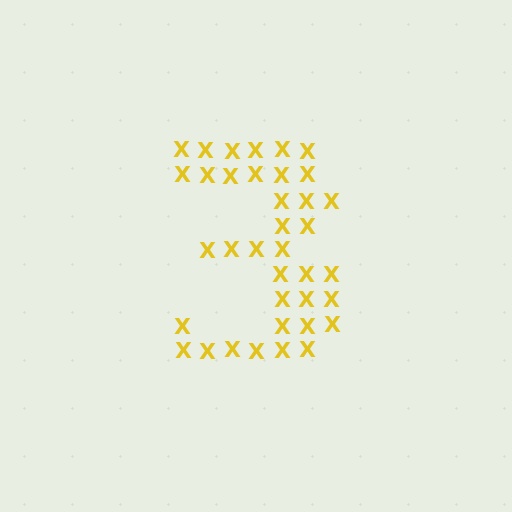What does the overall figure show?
The overall figure shows the digit 3.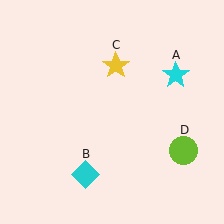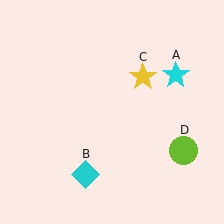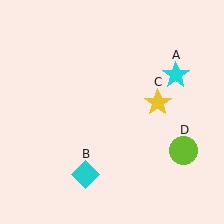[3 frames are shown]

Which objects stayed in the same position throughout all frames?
Cyan star (object A) and cyan diamond (object B) and lime circle (object D) remained stationary.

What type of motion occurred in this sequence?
The yellow star (object C) rotated clockwise around the center of the scene.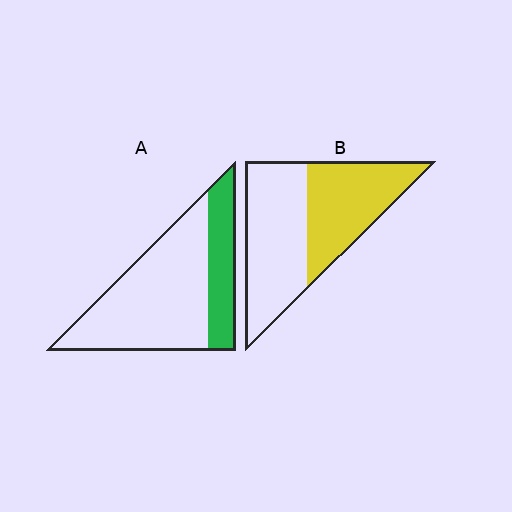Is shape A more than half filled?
No.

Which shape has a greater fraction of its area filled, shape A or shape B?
Shape B.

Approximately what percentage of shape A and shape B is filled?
A is approximately 25% and B is approximately 45%.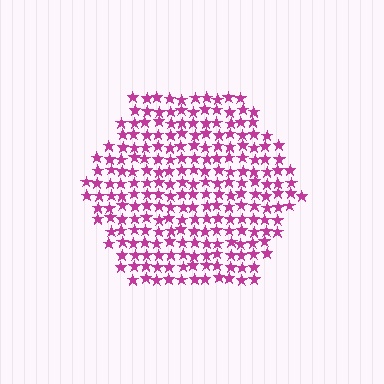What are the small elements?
The small elements are stars.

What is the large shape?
The large shape is a hexagon.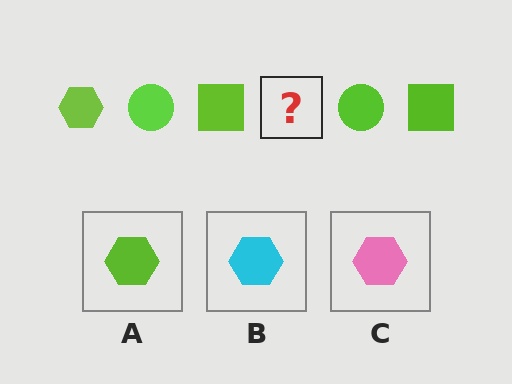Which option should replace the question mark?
Option A.